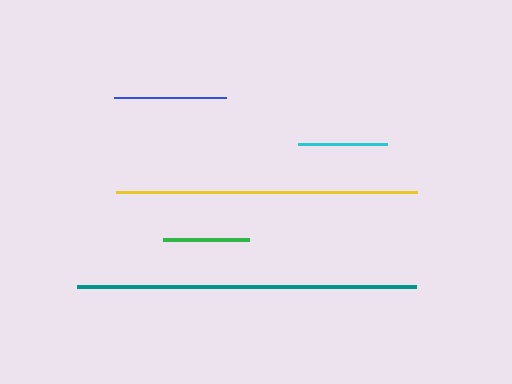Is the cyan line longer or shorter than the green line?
The cyan line is longer than the green line.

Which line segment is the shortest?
The green line is the shortest at approximately 87 pixels.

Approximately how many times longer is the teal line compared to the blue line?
The teal line is approximately 3.0 times the length of the blue line.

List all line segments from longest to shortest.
From longest to shortest: teal, yellow, blue, cyan, green.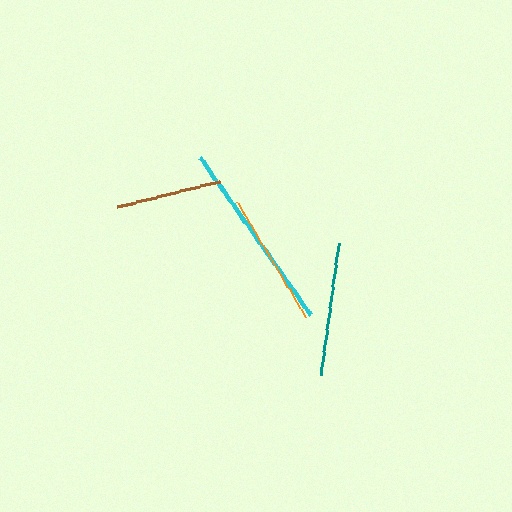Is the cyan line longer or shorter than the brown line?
The cyan line is longer than the brown line.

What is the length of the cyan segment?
The cyan segment is approximately 192 pixels long.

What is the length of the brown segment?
The brown segment is approximately 106 pixels long.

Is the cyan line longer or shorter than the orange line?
The cyan line is longer than the orange line.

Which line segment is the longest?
The cyan line is the longest at approximately 192 pixels.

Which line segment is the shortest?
The brown line is the shortest at approximately 106 pixels.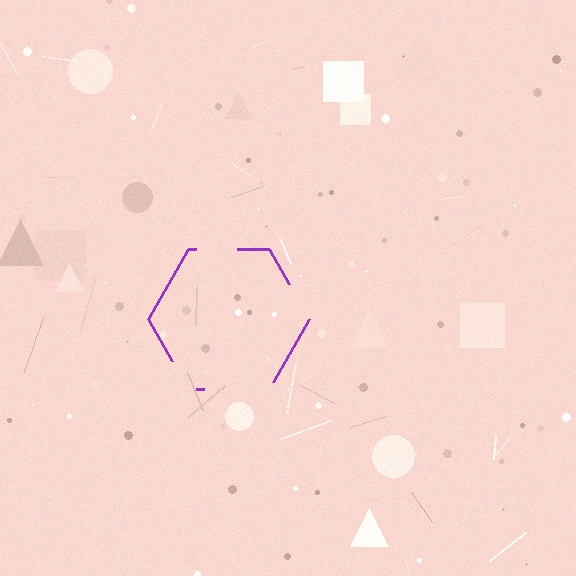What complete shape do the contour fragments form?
The contour fragments form a hexagon.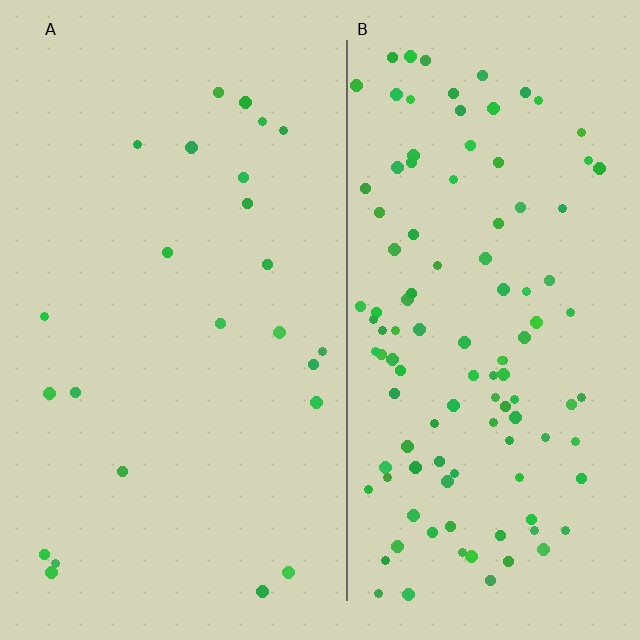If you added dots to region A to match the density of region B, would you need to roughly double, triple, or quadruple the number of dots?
Approximately quadruple.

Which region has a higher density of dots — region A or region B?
B (the right).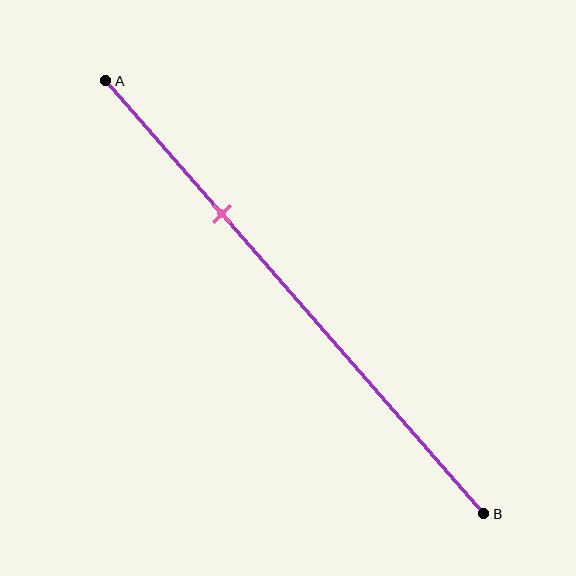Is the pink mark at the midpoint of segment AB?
No, the mark is at about 30% from A, not at the 50% midpoint.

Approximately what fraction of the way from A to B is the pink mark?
The pink mark is approximately 30% of the way from A to B.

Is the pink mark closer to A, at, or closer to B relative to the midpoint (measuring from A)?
The pink mark is closer to point A than the midpoint of segment AB.